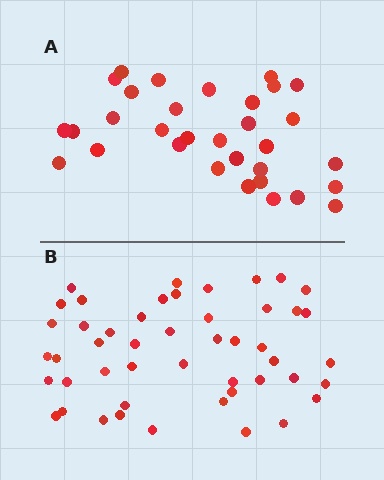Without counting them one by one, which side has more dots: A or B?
Region B (the bottom region) has more dots.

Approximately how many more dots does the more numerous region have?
Region B has approximately 15 more dots than region A.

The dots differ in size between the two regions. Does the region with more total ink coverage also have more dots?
No. Region A has more total ink coverage because its dots are larger, but region B actually contains more individual dots. Total area can be misleading — the number of items is what matters here.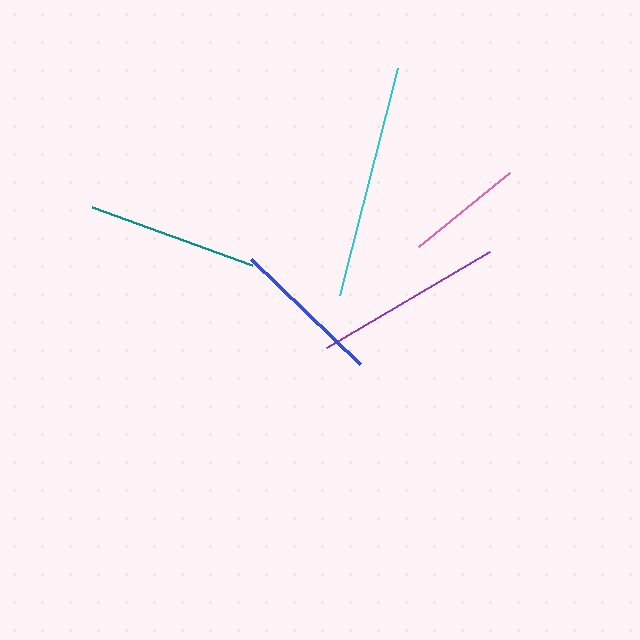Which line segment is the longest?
The cyan line is the longest at approximately 234 pixels.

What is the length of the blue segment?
The blue segment is approximately 151 pixels long.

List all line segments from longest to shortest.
From longest to shortest: cyan, purple, teal, blue, pink.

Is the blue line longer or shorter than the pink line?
The blue line is longer than the pink line.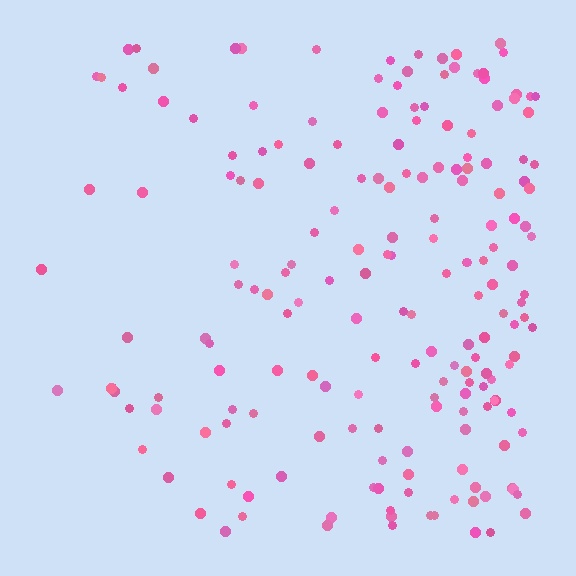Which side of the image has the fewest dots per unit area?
The left.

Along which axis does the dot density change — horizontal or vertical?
Horizontal.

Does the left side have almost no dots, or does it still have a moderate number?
Still a moderate number, just noticeably fewer than the right.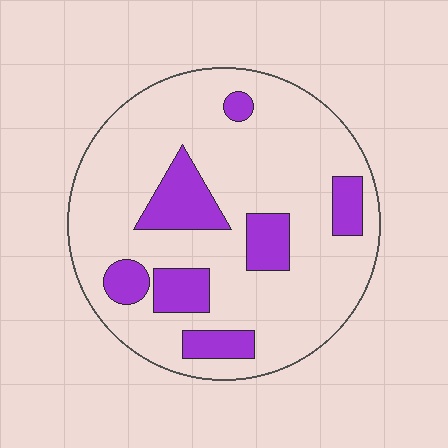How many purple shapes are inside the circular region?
7.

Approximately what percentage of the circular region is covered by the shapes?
Approximately 20%.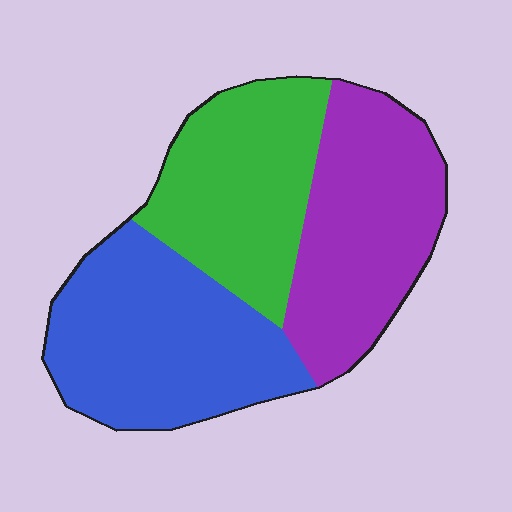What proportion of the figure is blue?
Blue covers about 35% of the figure.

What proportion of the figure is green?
Green covers around 30% of the figure.